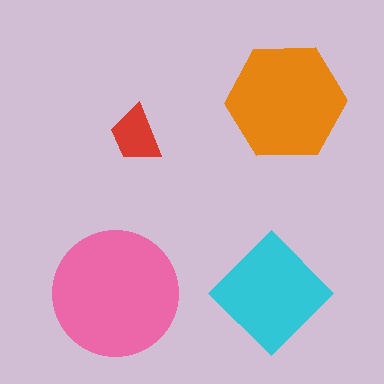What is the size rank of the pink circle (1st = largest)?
1st.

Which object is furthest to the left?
The pink circle is leftmost.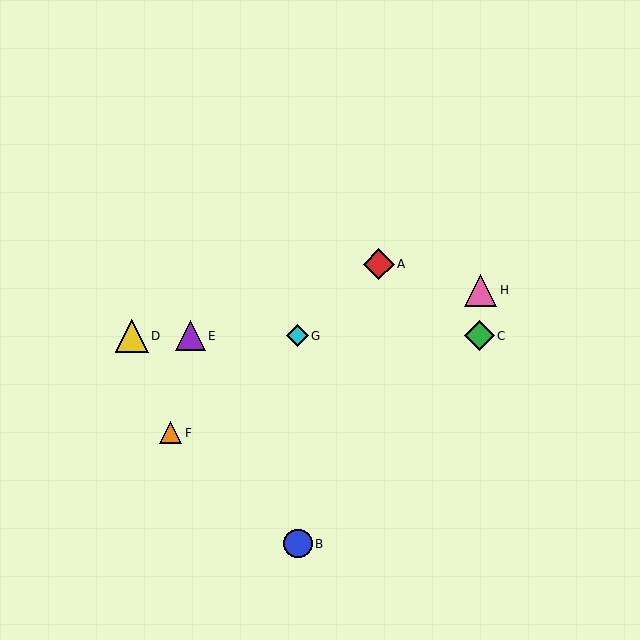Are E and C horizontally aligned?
Yes, both are at y≈336.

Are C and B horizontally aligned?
No, C is at y≈336 and B is at y≈544.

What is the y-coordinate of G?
Object G is at y≈336.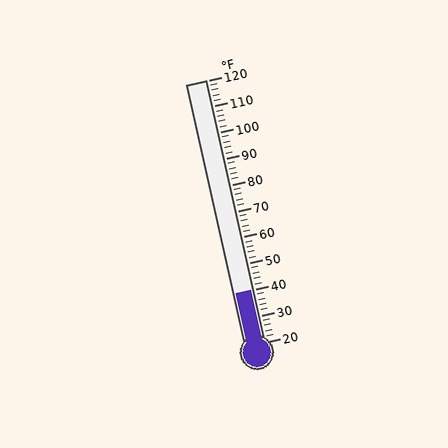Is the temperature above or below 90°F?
The temperature is below 90°F.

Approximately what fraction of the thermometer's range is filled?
The thermometer is filled to approximately 20% of its range.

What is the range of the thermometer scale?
The thermometer scale ranges from 20°F to 120°F.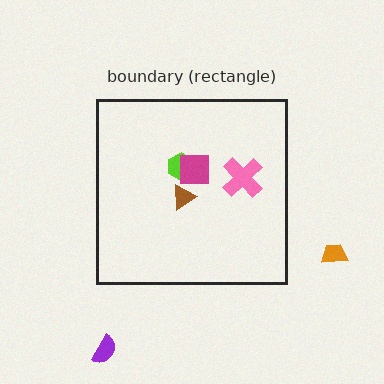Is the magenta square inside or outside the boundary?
Inside.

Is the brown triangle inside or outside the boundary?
Inside.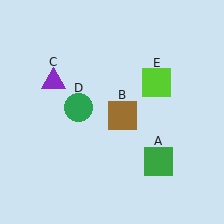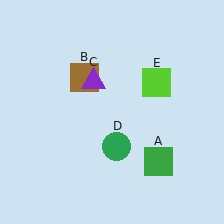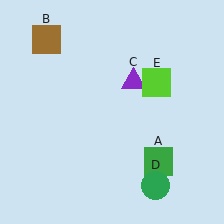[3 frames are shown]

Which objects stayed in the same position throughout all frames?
Green square (object A) and lime square (object E) remained stationary.